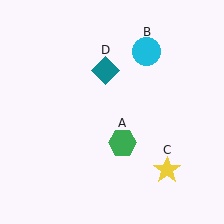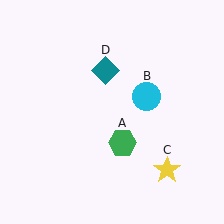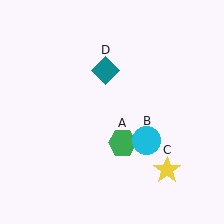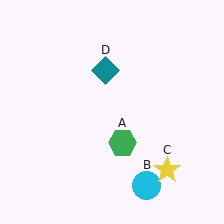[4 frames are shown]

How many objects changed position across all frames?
1 object changed position: cyan circle (object B).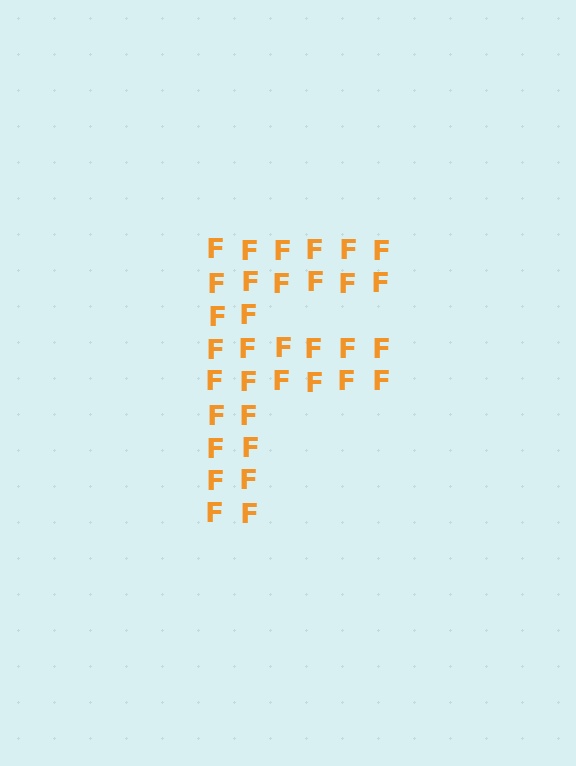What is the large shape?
The large shape is the letter F.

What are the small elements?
The small elements are letter F's.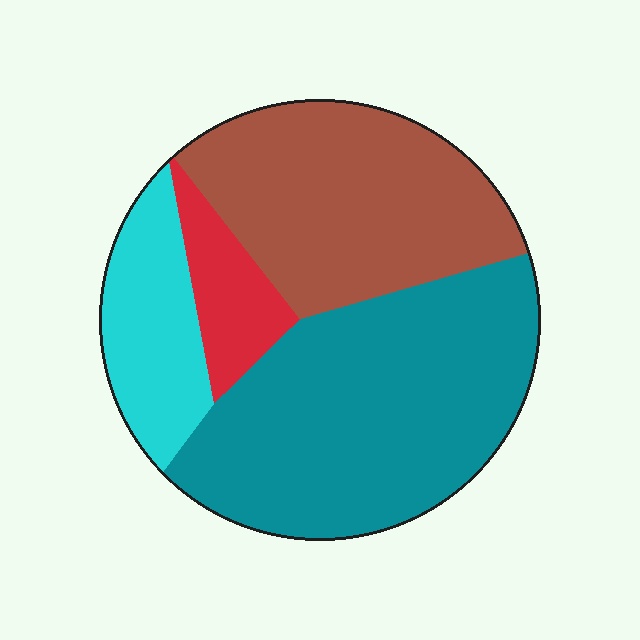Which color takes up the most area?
Teal, at roughly 45%.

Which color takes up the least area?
Red, at roughly 10%.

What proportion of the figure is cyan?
Cyan takes up about one eighth (1/8) of the figure.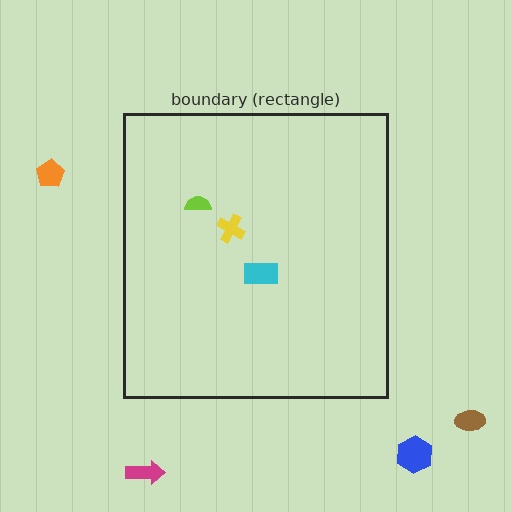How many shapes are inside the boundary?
3 inside, 4 outside.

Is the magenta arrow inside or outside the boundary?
Outside.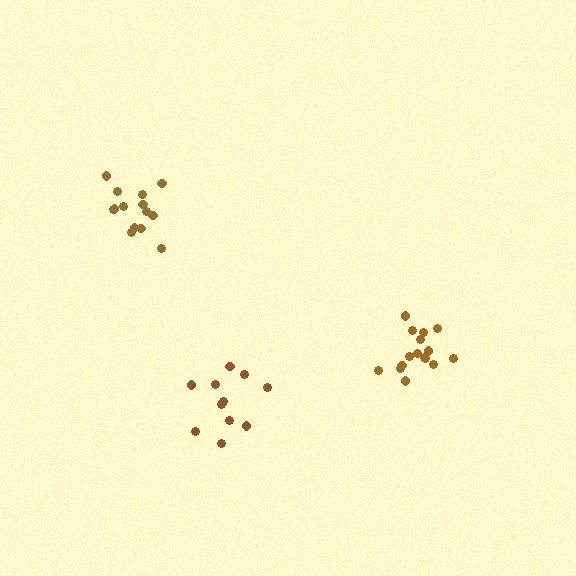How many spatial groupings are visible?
There are 3 spatial groupings.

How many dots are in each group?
Group 1: 11 dots, Group 2: 16 dots, Group 3: 14 dots (41 total).